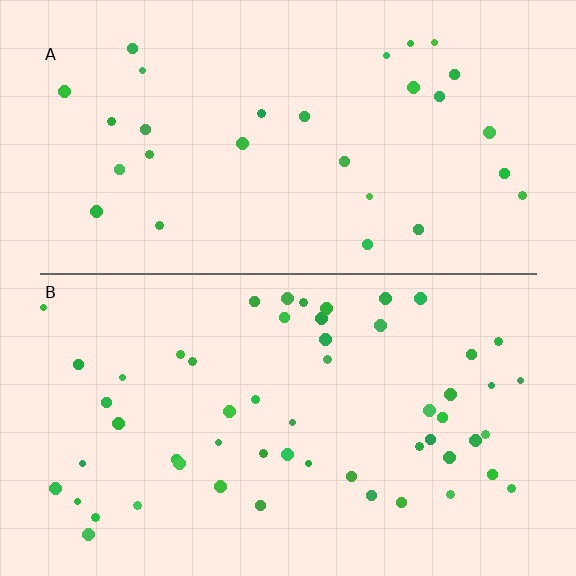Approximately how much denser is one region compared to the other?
Approximately 1.9× — region B over region A.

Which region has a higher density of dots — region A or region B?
B (the bottom).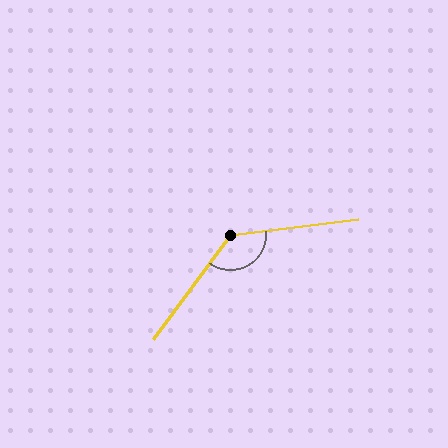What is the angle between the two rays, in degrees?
Approximately 133 degrees.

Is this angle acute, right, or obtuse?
It is obtuse.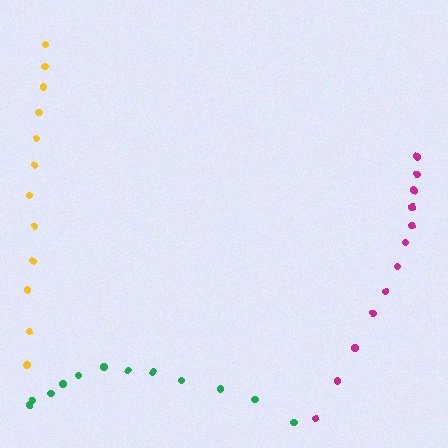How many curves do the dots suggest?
There are 3 distinct paths.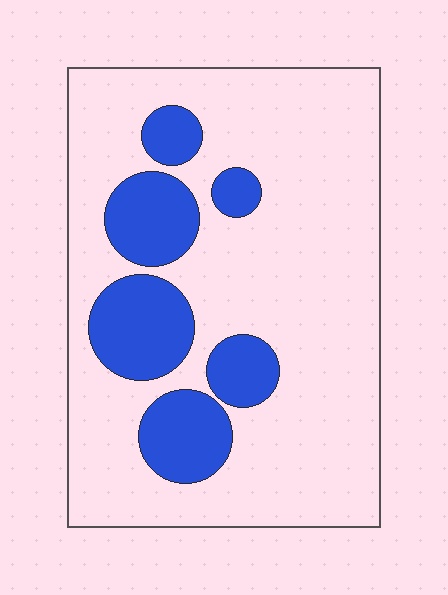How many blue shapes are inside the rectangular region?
6.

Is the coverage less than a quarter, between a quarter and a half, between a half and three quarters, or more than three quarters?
Less than a quarter.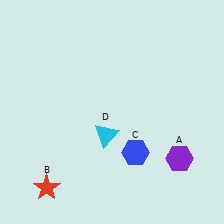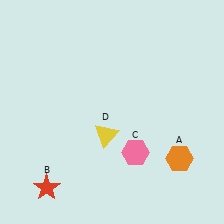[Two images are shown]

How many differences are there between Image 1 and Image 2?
There are 3 differences between the two images.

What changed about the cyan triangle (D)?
In Image 1, D is cyan. In Image 2, it changed to yellow.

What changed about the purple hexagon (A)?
In Image 1, A is purple. In Image 2, it changed to orange.